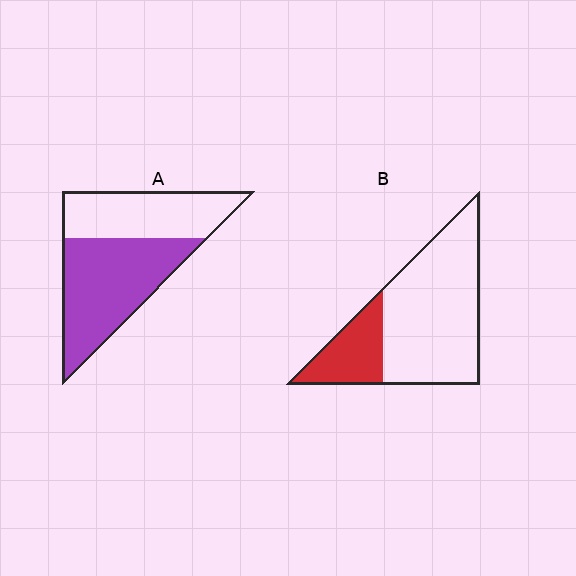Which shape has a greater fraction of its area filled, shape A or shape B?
Shape A.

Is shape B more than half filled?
No.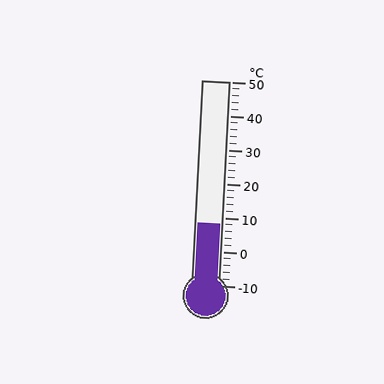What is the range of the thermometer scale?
The thermometer scale ranges from -10°C to 50°C.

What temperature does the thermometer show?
The thermometer shows approximately 8°C.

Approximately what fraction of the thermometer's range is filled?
The thermometer is filled to approximately 30% of its range.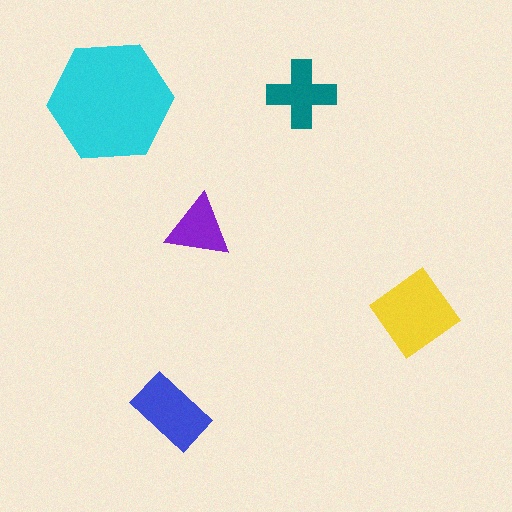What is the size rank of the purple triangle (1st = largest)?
5th.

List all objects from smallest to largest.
The purple triangle, the teal cross, the blue rectangle, the yellow diamond, the cyan hexagon.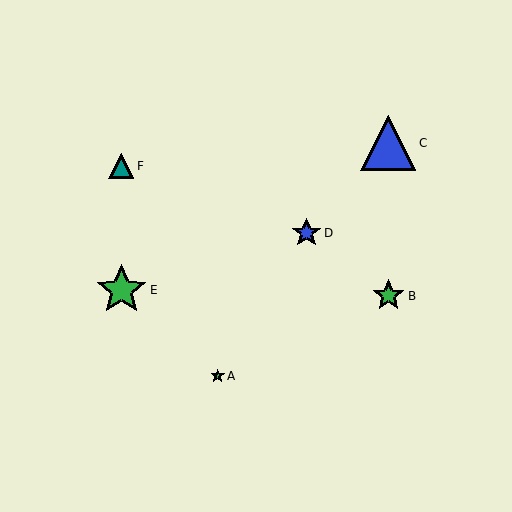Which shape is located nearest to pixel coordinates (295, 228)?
The blue star (labeled D) at (307, 233) is nearest to that location.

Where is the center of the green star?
The center of the green star is at (218, 376).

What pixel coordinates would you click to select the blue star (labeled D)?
Click at (307, 233) to select the blue star D.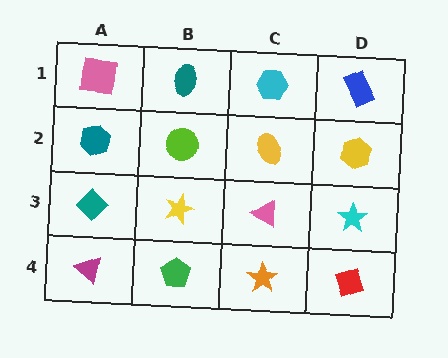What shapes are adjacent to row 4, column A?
A teal diamond (row 3, column A), a green pentagon (row 4, column B).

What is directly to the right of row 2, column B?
A yellow ellipse.